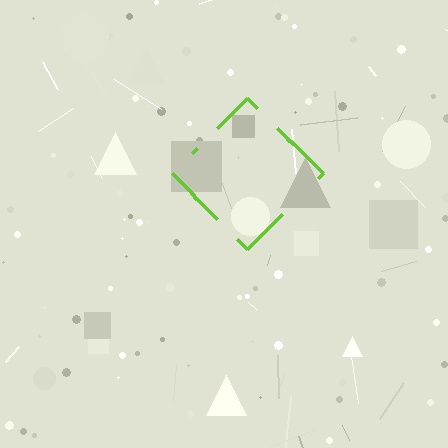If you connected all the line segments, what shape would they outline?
They would outline a diamond.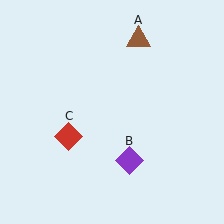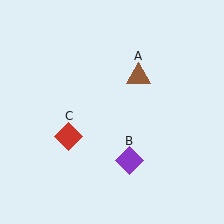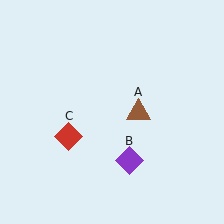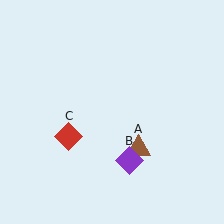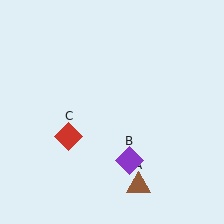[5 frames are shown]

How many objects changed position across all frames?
1 object changed position: brown triangle (object A).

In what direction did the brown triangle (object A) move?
The brown triangle (object A) moved down.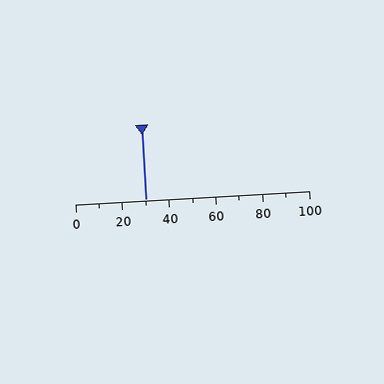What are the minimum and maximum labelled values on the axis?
The axis runs from 0 to 100.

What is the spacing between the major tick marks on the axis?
The major ticks are spaced 20 apart.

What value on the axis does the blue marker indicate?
The marker indicates approximately 30.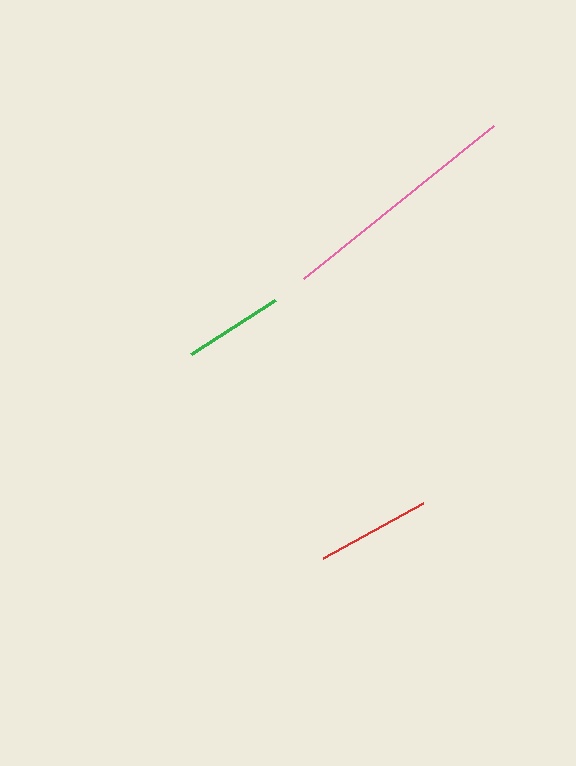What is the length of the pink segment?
The pink segment is approximately 243 pixels long.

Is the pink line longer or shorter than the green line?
The pink line is longer than the green line.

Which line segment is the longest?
The pink line is the longest at approximately 243 pixels.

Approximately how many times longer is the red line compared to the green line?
The red line is approximately 1.1 times the length of the green line.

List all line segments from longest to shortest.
From longest to shortest: pink, red, green.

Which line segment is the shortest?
The green line is the shortest at approximately 100 pixels.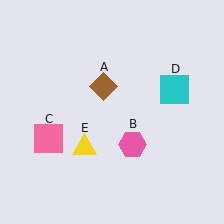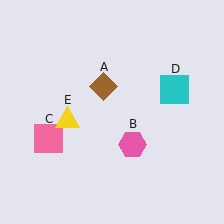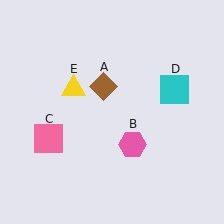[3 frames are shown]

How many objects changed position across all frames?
1 object changed position: yellow triangle (object E).